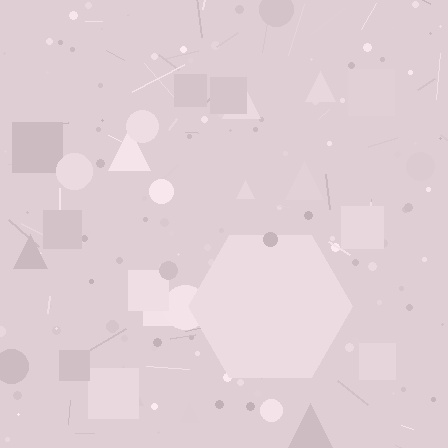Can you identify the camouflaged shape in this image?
The camouflaged shape is a hexagon.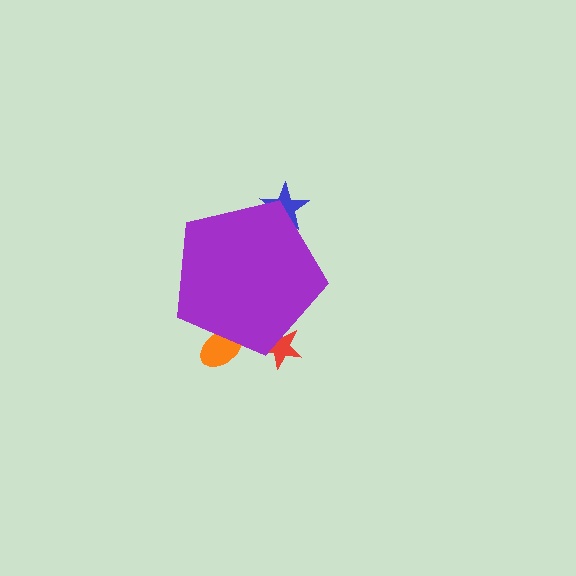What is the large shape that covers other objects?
A purple pentagon.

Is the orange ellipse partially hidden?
Yes, the orange ellipse is partially hidden behind the purple pentagon.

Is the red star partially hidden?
Yes, the red star is partially hidden behind the purple pentagon.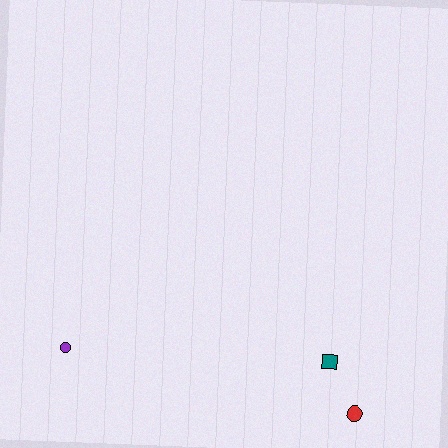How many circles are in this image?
There are 2 circles.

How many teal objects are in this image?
There is 1 teal object.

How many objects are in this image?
There are 3 objects.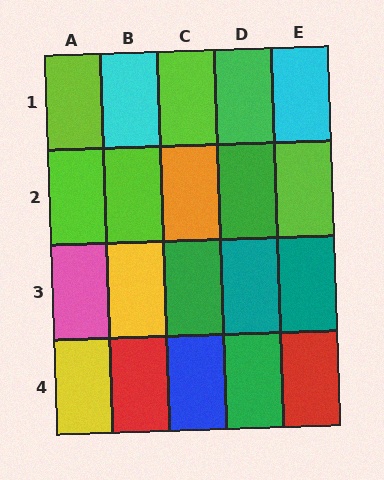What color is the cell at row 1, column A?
Lime.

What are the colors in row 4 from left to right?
Yellow, red, blue, green, red.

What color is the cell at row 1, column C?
Lime.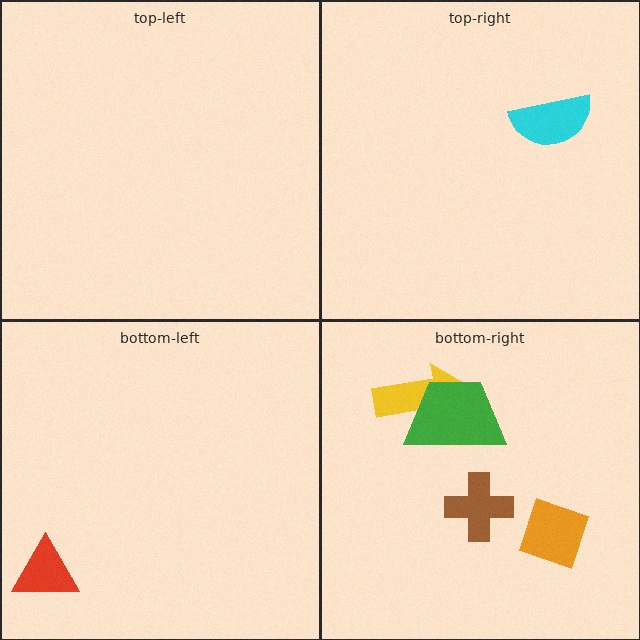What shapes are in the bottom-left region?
The red triangle.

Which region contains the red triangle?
The bottom-left region.